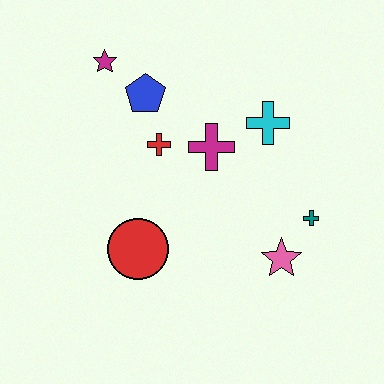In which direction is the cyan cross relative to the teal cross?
The cyan cross is above the teal cross.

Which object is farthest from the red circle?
The magenta star is farthest from the red circle.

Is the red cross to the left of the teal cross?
Yes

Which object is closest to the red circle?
The red cross is closest to the red circle.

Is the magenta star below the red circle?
No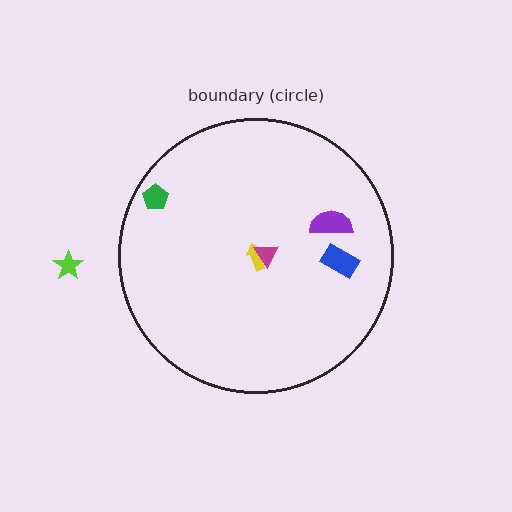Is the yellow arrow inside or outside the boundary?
Inside.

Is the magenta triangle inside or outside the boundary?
Inside.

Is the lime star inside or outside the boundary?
Outside.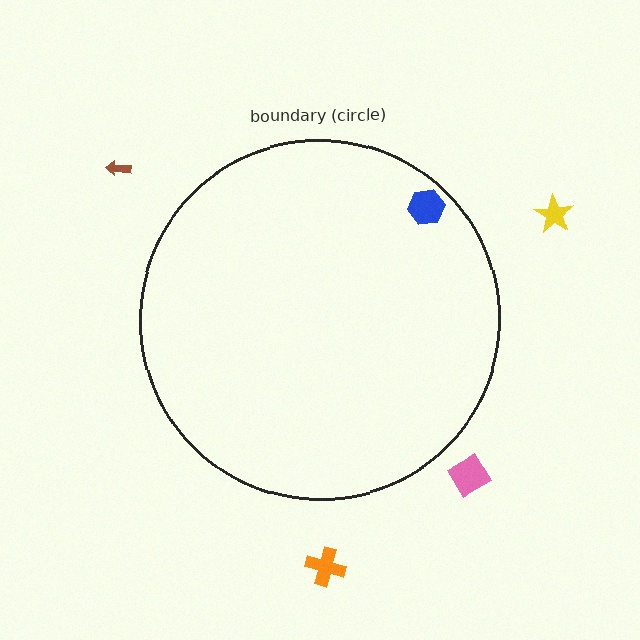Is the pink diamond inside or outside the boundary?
Outside.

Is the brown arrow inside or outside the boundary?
Outside.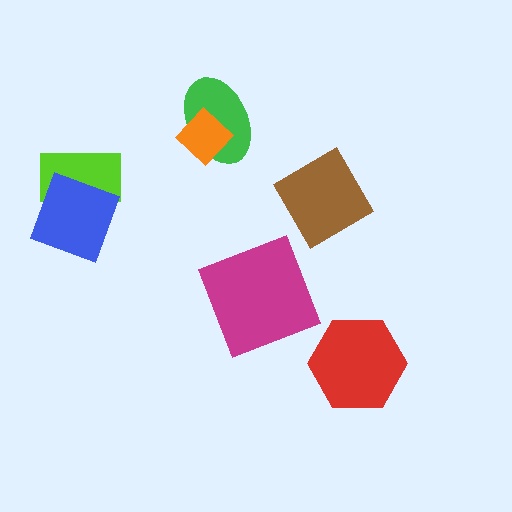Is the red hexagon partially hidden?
No, no other shape covers it.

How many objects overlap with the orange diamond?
1 object overlaps with the orange diamond.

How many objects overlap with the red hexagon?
0 objects overlap with the red hexagon.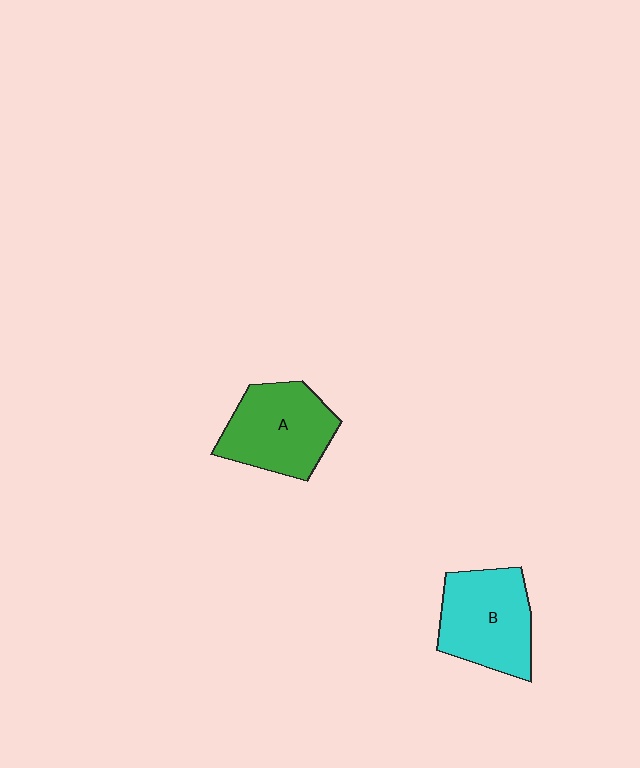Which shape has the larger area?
Shape B (cyan).